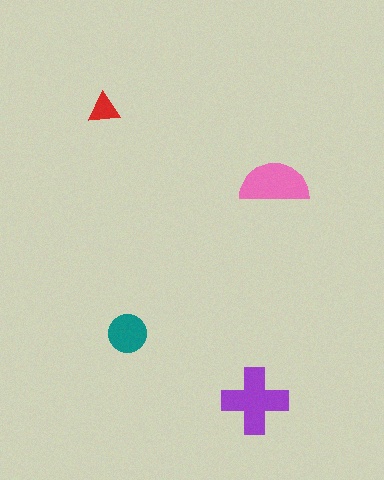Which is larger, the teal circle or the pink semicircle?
The pink semicircle.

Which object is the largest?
The purple cross.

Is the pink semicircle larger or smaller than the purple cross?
Smaller.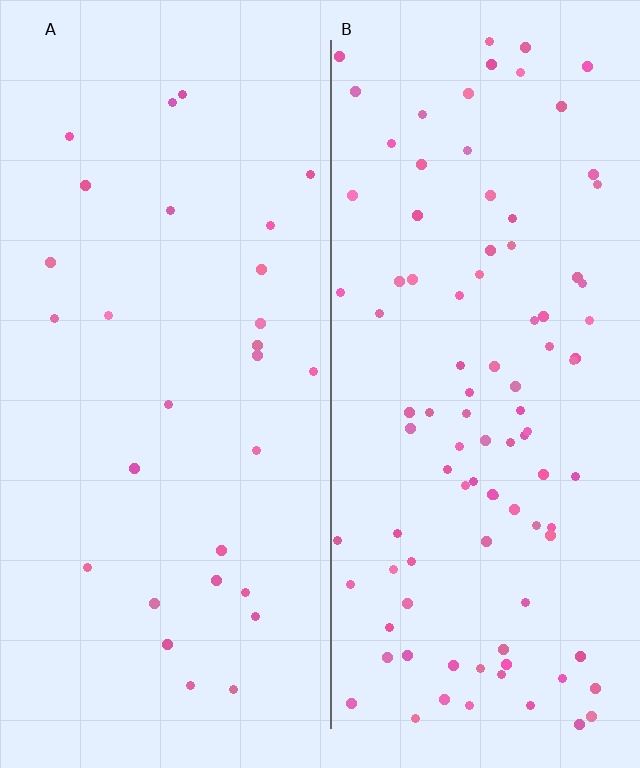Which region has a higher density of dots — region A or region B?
B (the right).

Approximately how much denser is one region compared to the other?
Approximately 3.4× — region B over region A.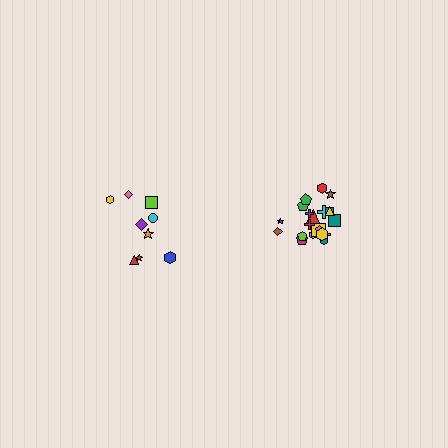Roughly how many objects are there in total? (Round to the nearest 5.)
Roughly 30 objects in total.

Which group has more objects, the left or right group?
The right group.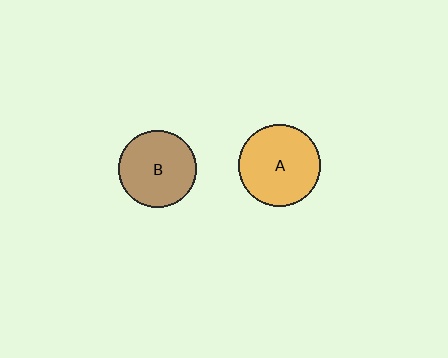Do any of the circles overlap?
No, none of the circles overlap.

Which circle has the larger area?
Circle A (orange).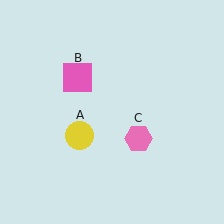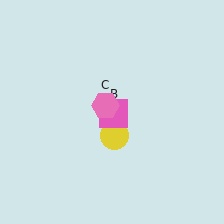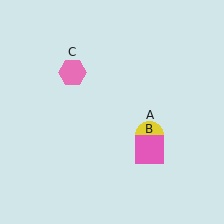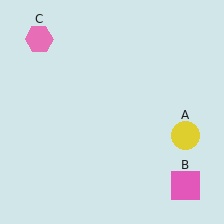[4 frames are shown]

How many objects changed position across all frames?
3 objects changed position: yellow circle (object A), pink square (object B), pink hexagon (object C).